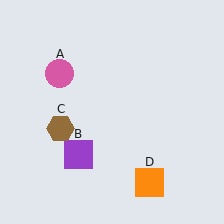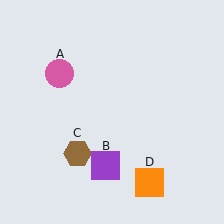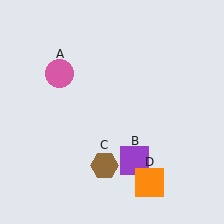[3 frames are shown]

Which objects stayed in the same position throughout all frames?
Pink circle (object A) and orange square (object D) remained stationary.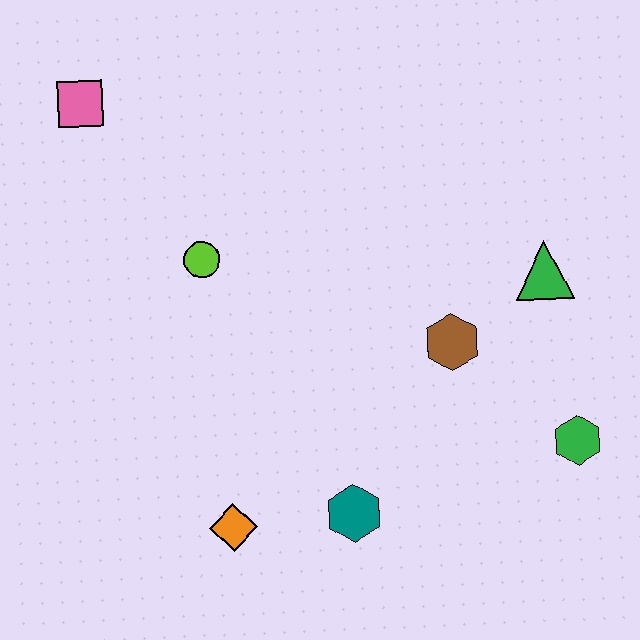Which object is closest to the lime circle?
The pink square is closest to the lime circle.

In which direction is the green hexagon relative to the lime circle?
The green hexagon is to the right of the lime circle.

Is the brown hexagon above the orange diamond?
Yes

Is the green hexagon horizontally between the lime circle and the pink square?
No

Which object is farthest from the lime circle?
The green hexagon is farthest from the lime circle.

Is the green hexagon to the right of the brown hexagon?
Yes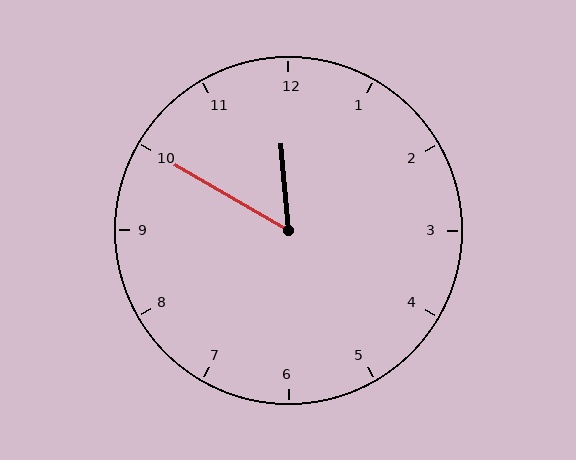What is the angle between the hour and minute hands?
Approximately 55 degrees.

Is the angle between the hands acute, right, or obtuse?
It is acute.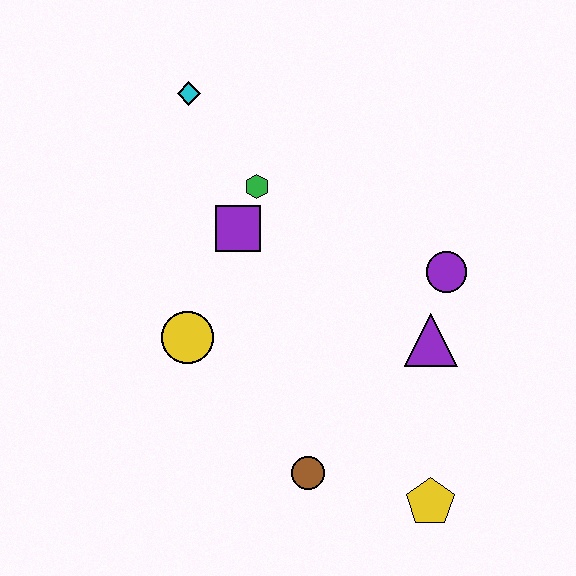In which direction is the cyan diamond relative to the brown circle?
The cyan diamond is above the brown circle.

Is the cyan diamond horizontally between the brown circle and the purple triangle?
No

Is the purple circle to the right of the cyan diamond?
Yes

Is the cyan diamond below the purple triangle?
No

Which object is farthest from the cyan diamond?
The yellow pentagon is farthest from the cyan diamond.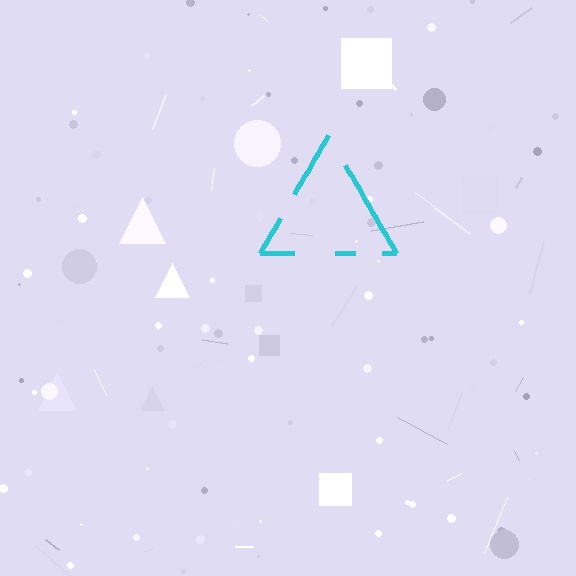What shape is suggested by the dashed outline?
The dashed outline suggests a triangle.